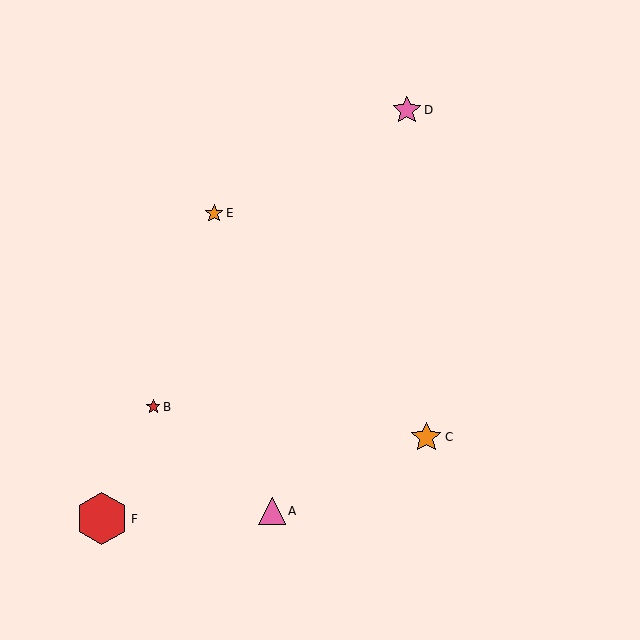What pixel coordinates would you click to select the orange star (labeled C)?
Click at (426, 437) to select the orange star C.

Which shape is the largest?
The red hexagon (labeled F) is the largest.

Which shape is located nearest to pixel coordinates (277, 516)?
The pink triangle (labeled A) at (272, 511) is nearest to that location.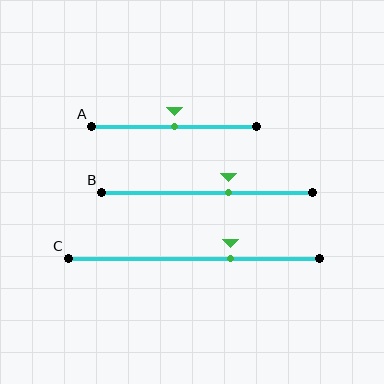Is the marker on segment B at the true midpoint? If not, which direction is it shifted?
No, the marker on segment B is shifted to the right by about 10% of the segment length.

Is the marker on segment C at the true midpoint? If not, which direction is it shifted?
No, the marker on segment C is shifted to the right by about 14% of the segment length.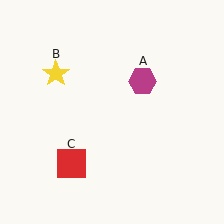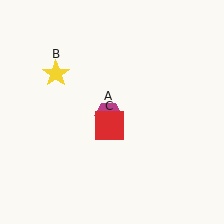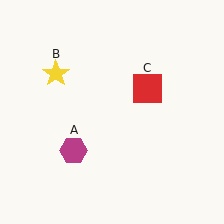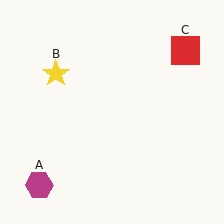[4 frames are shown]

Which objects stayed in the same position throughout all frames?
Yellow star (object B) remained stationary.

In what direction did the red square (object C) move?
The red square (object C) moved up and to the right.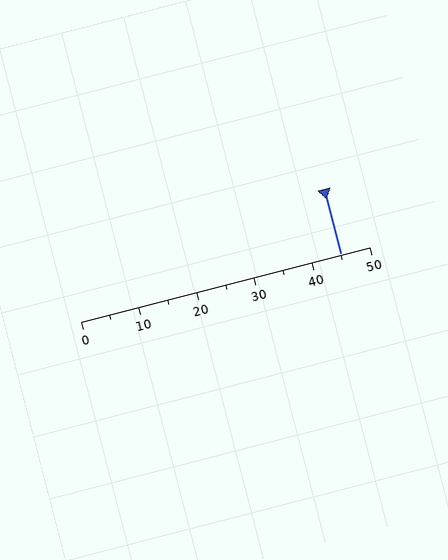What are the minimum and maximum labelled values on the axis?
The axis runs from 0 to 50.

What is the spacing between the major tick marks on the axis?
The major ticks are spaced 10 apart.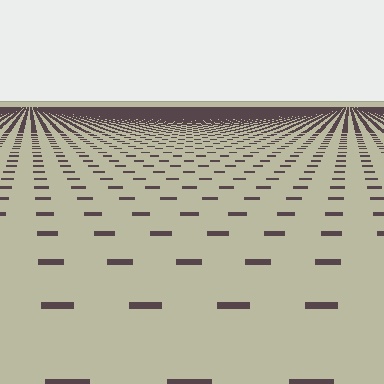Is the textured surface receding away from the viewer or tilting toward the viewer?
The surface is receding away from the viewer. Texture elements get smaller and denser toward the top.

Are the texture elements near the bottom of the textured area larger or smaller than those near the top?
Larger. Near the bottom, elements are closer to the viewer and appear at a bigger on-screen size.